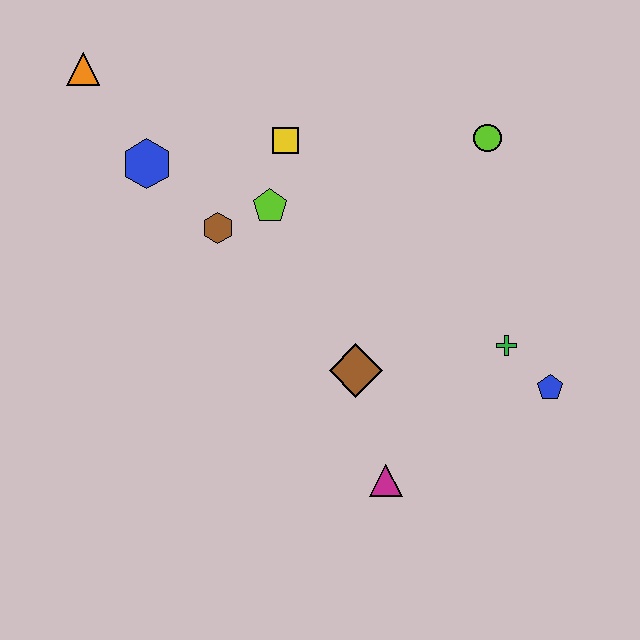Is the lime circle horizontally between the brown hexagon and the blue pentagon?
Yes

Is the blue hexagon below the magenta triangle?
No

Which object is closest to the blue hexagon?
The brown hexagon is closest to the blue hexagon.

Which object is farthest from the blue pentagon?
The orange triangle is farthest from the blue pentagon.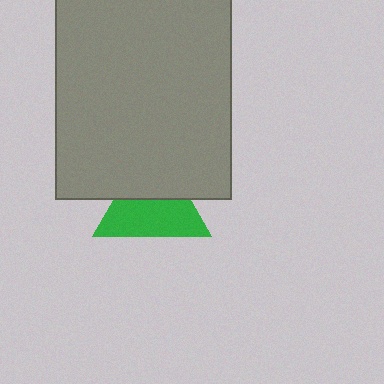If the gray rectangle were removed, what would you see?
You would see the complete green triangle.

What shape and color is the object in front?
The object in front is a gray rectangle.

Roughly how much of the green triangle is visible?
About half of it is visible (roughly 59%).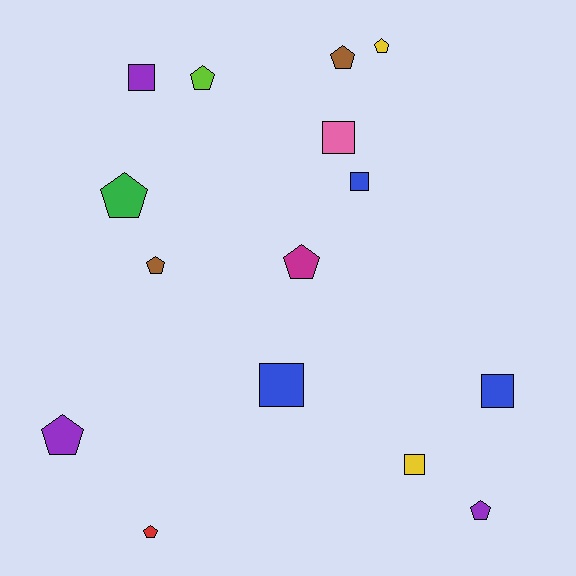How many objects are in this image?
There are 15 objects.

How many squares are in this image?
There are 6 squares.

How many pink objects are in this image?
There is 1 pink object.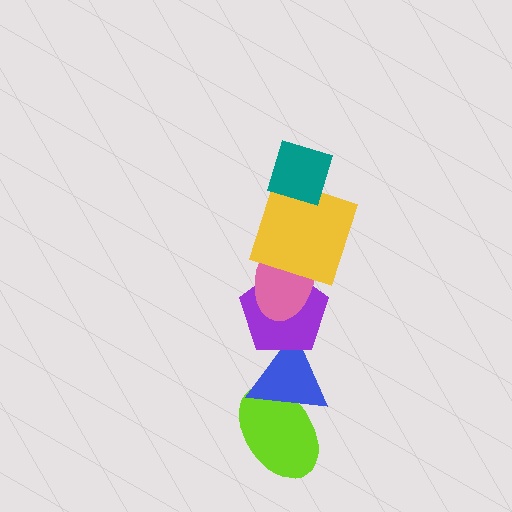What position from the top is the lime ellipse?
The lime ellipse is 6th from the top.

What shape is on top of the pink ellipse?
The yellow square is on top of the pink ellipse.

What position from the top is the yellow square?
The yellow square is 2nd from the top.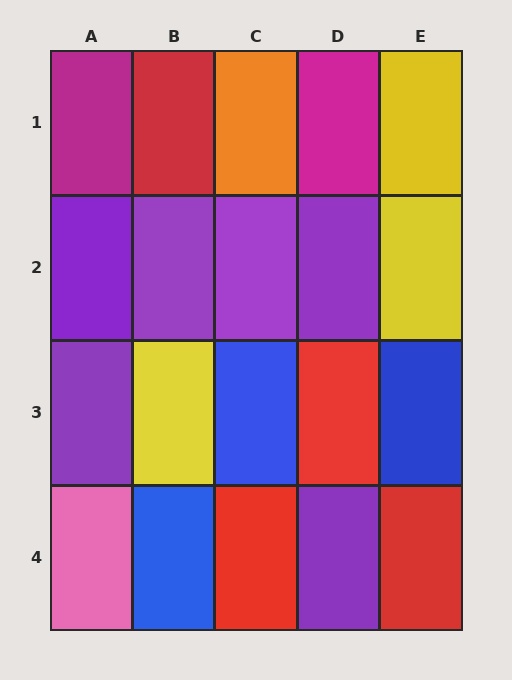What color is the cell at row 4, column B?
Blue.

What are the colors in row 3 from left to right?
Purple, yellow, blue, red, blue.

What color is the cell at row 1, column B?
Red.